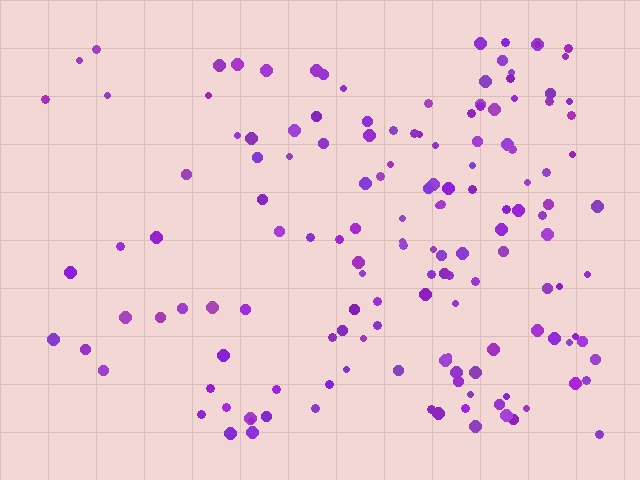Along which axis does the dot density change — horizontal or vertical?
Horizontal.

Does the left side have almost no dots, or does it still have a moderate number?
Still a moderate number, just noticeably fewer than the right.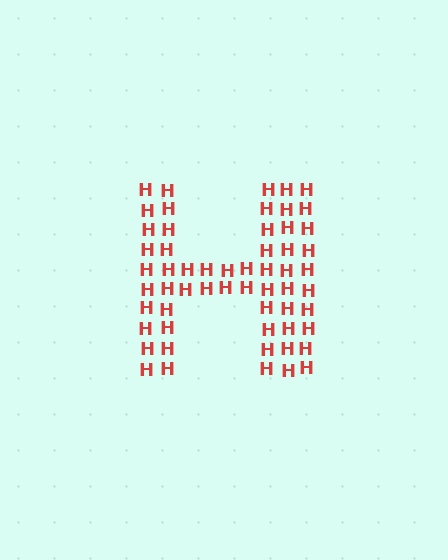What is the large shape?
The large shape is the letter H.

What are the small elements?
The small elements are letter H's.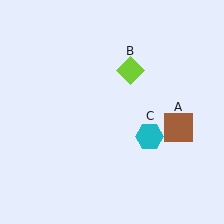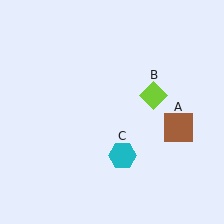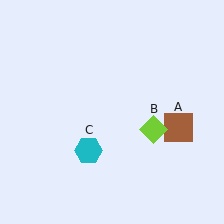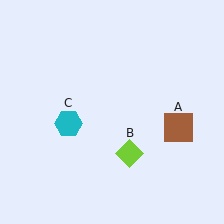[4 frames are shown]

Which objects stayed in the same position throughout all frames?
Brown square (object A) remained stationary.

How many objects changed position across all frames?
2 objects changed position: lime diamond (object B), cyan hexagon (object C).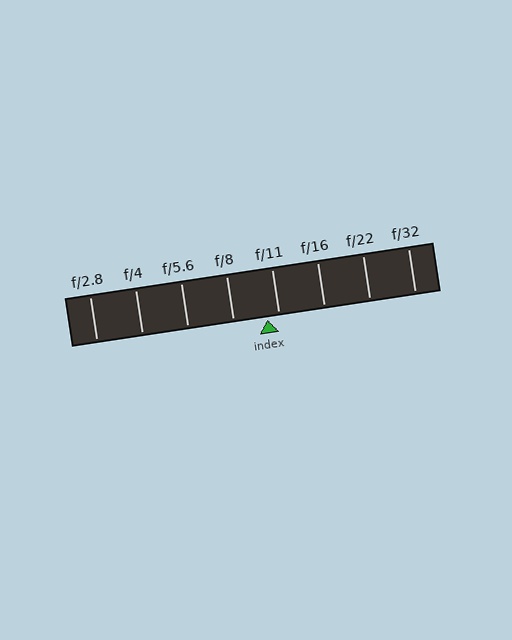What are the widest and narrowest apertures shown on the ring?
The widest aperture shown is f/2.8 and the narrowest is f/32.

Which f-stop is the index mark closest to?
The index mark is closest to f/11.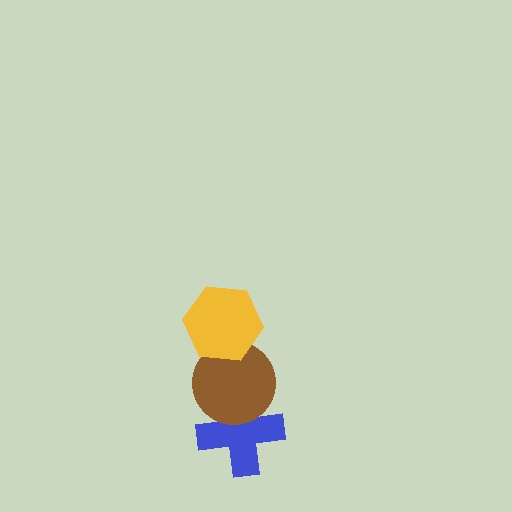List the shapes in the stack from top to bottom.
From top to bottom: the yellow hexagon, the brown circle, the blue cross.